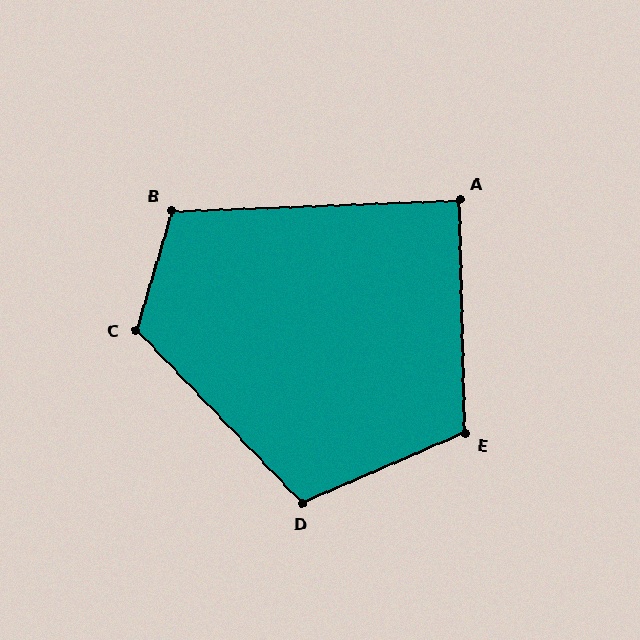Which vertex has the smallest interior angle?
A, at approximately 89 degrees.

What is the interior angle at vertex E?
Approximately 112 degrees (obtuse).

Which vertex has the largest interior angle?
C, at approximately 120 degrees.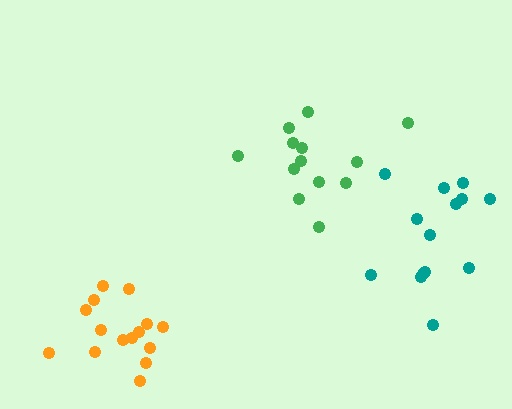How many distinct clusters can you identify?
There are 3 distinct clusters.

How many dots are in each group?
Group 1: 15 dots, Group 2: 13 dots, Group 3: 14 dots (42 total).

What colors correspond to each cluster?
The clusters are colored: orange, green, teal.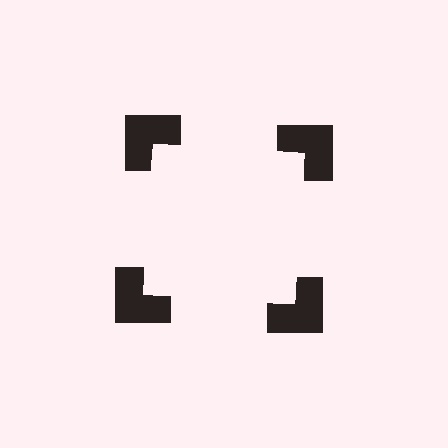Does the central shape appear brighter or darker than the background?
It typically appears slightly brighter than the background, even though no actual brightness change is drawn.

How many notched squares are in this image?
There are 4 — one at each vertex of the illusory square.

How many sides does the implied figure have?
4 sides.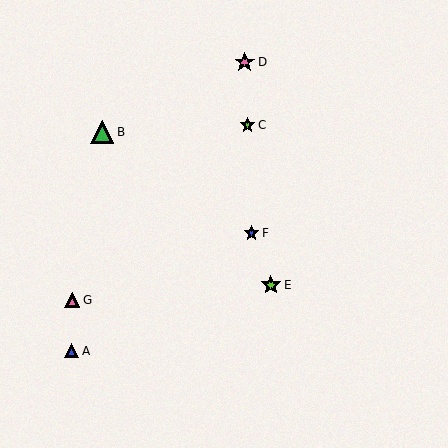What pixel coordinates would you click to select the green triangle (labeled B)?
Click at (102, 132) to select the green triangle B.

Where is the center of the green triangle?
The center of the green triangle is at (102, 132).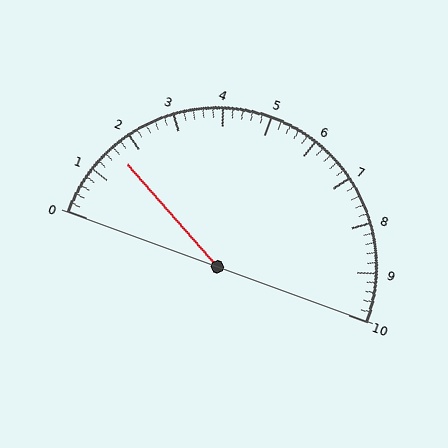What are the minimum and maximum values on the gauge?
The gauge ranges from 0 to 10.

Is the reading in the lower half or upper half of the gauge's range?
The reading is in the lower half of the range (0 to 10).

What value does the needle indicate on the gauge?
The needle indicates approximately 1.6.